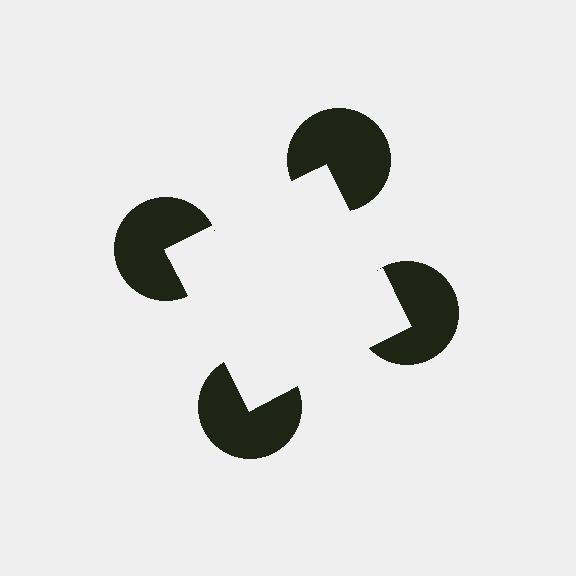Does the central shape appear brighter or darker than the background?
It typically appears slightly brighter than the background, even though no actual brightness change is drawn.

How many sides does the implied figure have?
4 sides.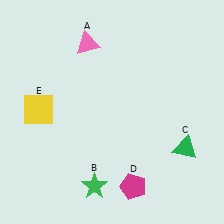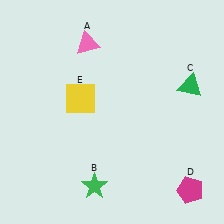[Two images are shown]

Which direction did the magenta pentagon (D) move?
The magenta pentagon (D) moved right.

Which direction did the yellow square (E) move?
The yellow square (E) moved right.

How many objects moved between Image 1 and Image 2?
3 objects moved between the two images.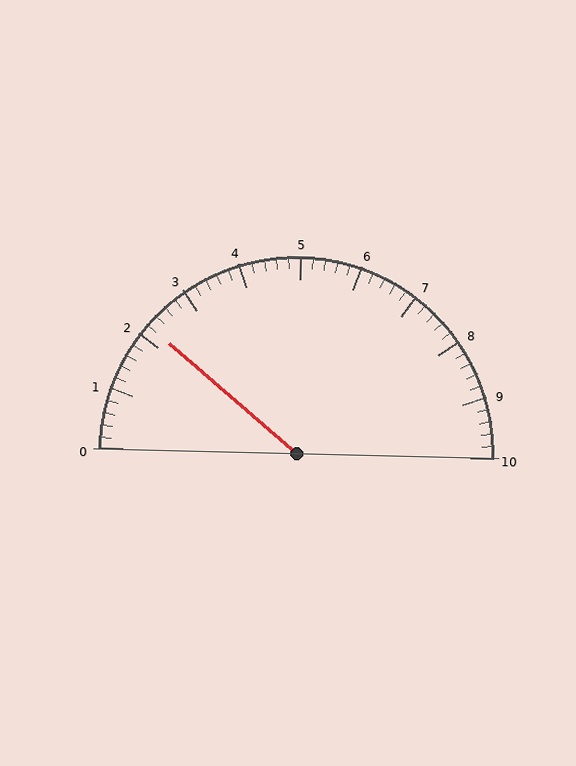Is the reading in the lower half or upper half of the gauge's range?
The reading is in the lower half of the range (0 to 10).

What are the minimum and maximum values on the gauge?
The gauge ranges from 0 to 10.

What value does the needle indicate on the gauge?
The needle indicates approximately 2.2.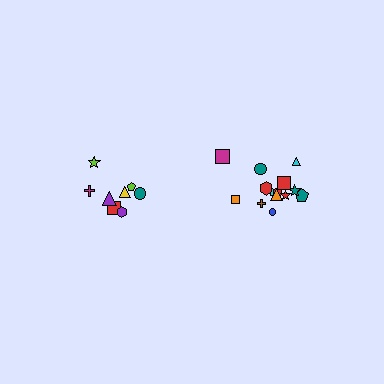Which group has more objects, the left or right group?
The right group.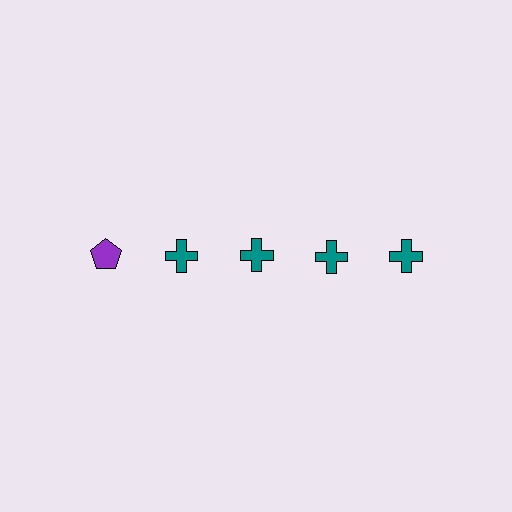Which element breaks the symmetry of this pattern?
The purple pentagon in the top row, leftmost column breaks the symmetry. All other shapes are teal crosses.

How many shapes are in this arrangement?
There are 5 shapes arranged in a grid pattern.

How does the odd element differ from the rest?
It differs in both color (purple instead of teal) and shape (pentagon instead of cross).